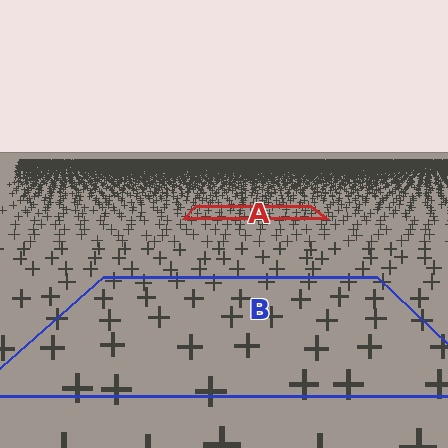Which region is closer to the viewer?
Region B is closer. The texture elements there are larger and more spread out.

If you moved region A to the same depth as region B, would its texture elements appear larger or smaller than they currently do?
They would appear larger. At a closer depth, the same texture elements are projected at a bigger on-screen size.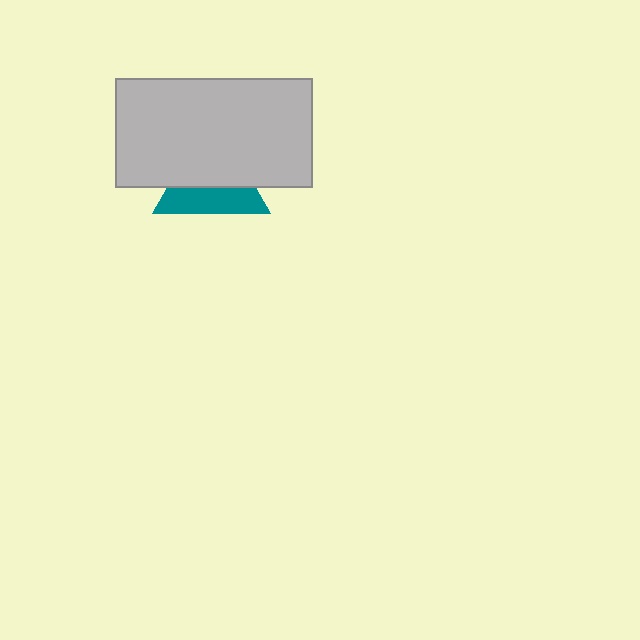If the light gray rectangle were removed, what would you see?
You would see the complete teal triangle.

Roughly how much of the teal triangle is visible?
A small part of it is visible (roughly 44%).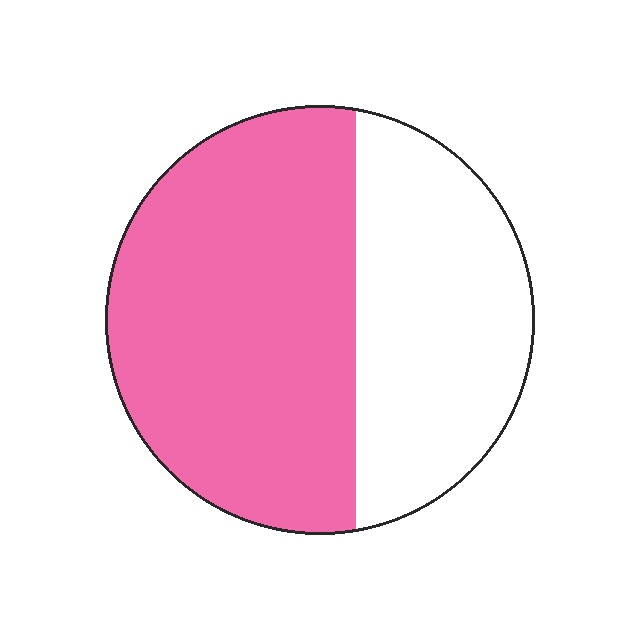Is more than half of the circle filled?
Yes.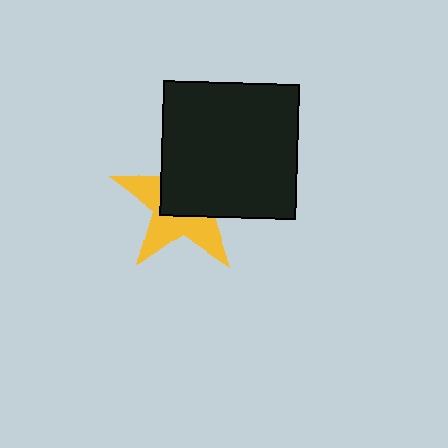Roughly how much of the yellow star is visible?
About half of it is visible (roughly 47%).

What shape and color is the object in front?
The object in front is a black square.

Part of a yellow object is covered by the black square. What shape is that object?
It is a star.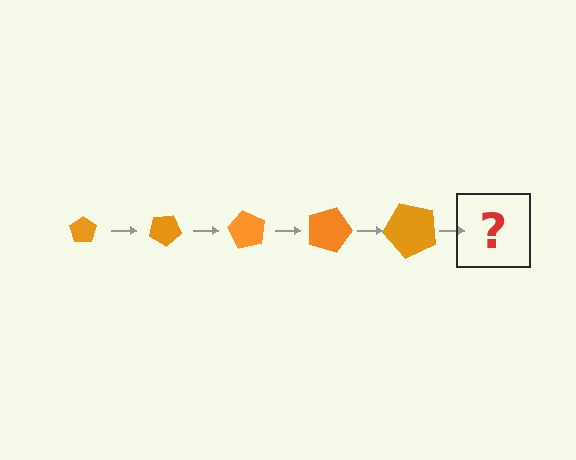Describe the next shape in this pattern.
It should be a pentagon, larger than the previous one and rotated 150 degrees from the start.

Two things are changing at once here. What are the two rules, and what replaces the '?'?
The two rules are that the pentagon grows larger each step and it rotates 30 degrees each step. The '?' should be a pentagon, larger than the previous one and rotated 150 degrees from the start.